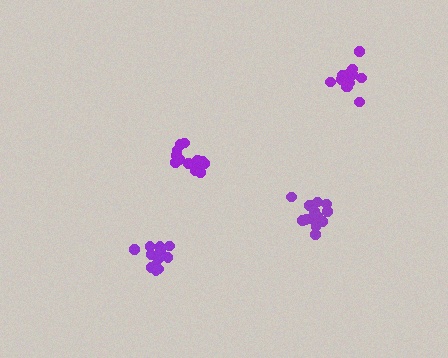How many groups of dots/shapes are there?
There are 4 groups.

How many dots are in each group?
Group 1: 15 dots, Group 2: 12 dots, Group 3: 14 dots, Group 4: 13 dots (54 total).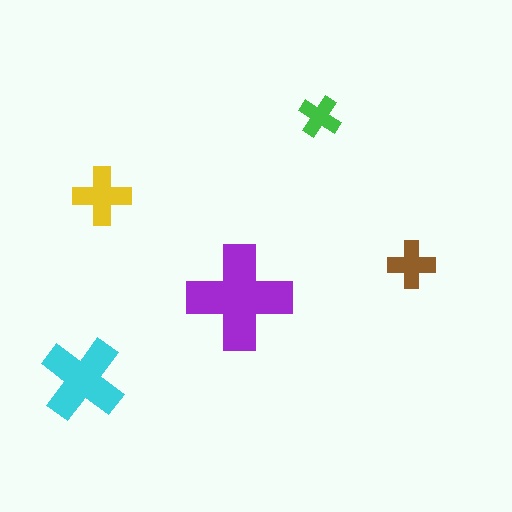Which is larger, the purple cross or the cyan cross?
The purple one.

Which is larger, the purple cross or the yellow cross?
The purple one.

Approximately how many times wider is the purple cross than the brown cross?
About 2 times wider.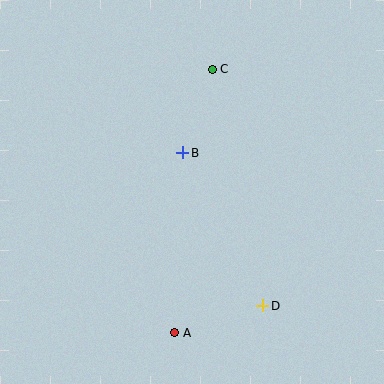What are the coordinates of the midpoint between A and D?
The midpoint between A and D is at (219, 319).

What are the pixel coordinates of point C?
Point C is at (212, 69).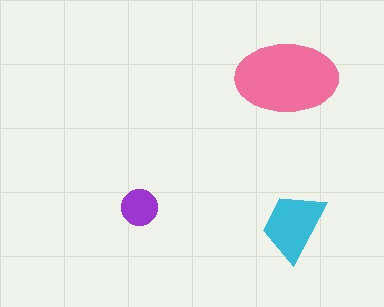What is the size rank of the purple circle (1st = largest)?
3rd.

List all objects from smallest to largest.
The purple circle, the cyan trapezoid, the pink ellipse.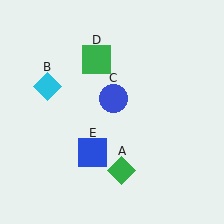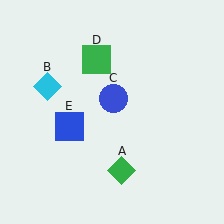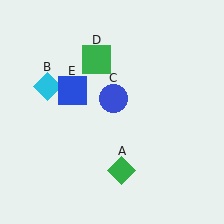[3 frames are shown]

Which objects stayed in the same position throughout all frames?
Green diamond (object A) and cyan diamond (object B) and blue circle (object C) and green square (object D) remained stationary.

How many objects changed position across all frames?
1 object changed position: blue square (object E).